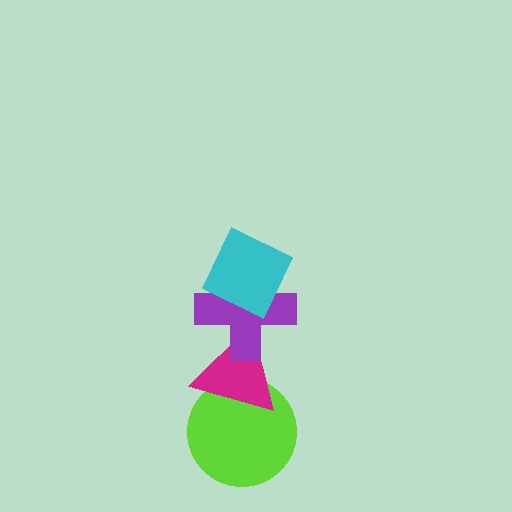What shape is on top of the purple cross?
The cyan diamond is on top of the purple cross.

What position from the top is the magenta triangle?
The magenta triangle is 3rd from the top.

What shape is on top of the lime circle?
The magenta triangle is on top of the lime circle.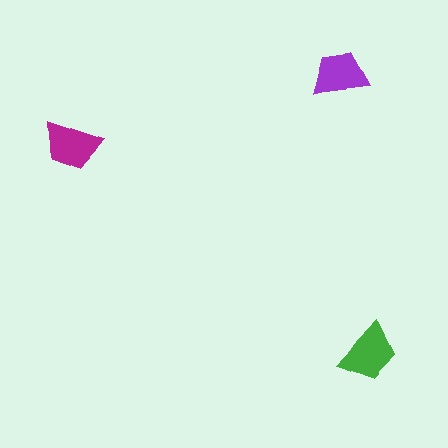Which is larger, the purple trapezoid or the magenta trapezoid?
The magenta one.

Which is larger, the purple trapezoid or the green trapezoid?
The green one.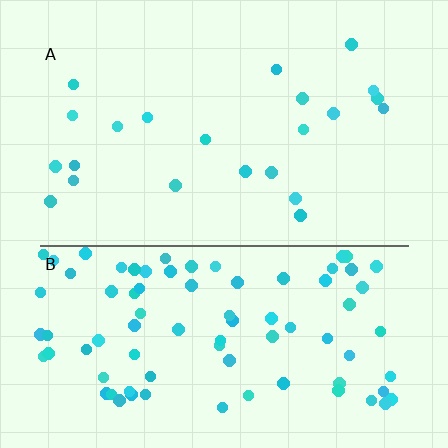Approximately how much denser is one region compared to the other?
Approximately 3.8× — region B over region A.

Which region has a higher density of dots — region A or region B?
B (the bottom).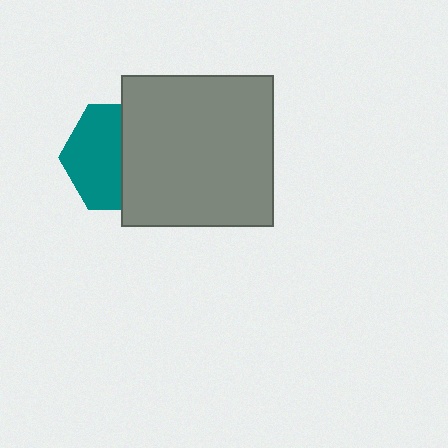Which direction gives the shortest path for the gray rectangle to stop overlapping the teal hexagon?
Moving right gives the shortest separation.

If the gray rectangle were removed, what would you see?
You would see the complete teal hexagon.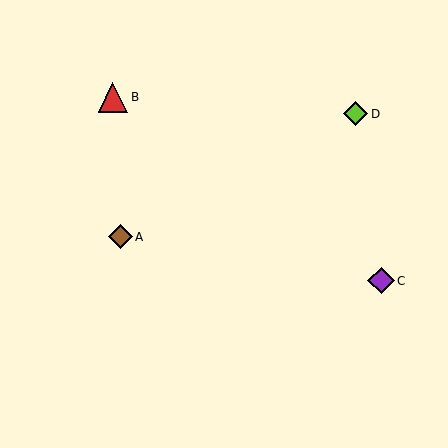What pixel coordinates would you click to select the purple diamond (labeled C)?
Click at (381, 281) to select the purple diamond C.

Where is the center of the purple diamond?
The center of the purple diamond is at (381, 281).